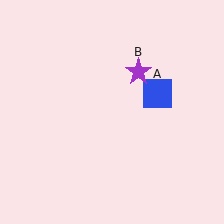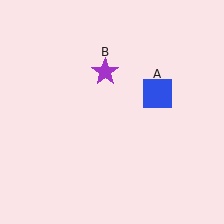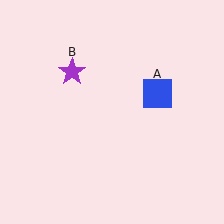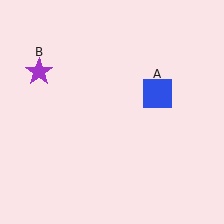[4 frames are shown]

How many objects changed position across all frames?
1 object changed position: purple star (object B).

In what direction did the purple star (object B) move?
The purple star (object B) moved left.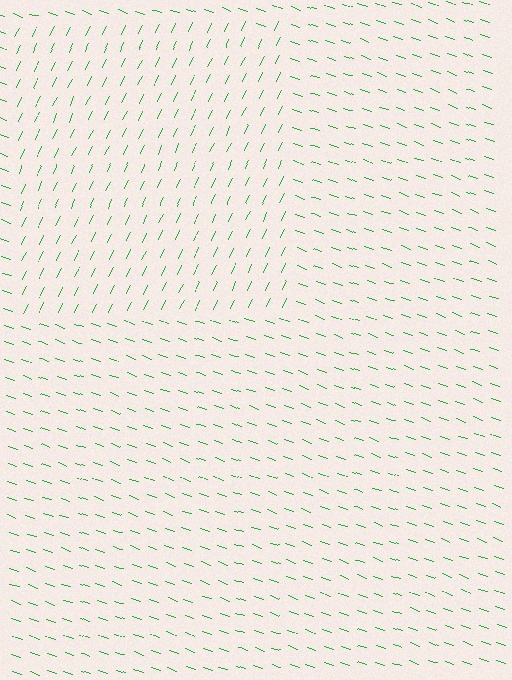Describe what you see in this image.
The image is filled with small green line segments. A rectangle region in the image has lines oriented differently from the surrounding lines, creating a visible texture boundary.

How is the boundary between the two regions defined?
The boundary is defined purely by a change in line orientation (approximately 84 degrees difference). All lines are the same color and thickness.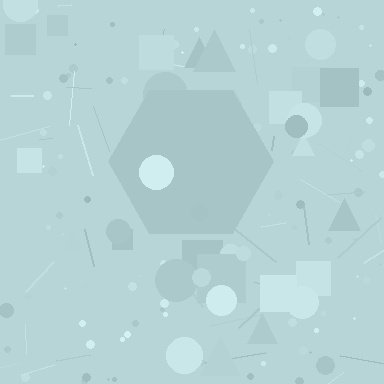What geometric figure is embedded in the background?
A hexagon is embedded in the background.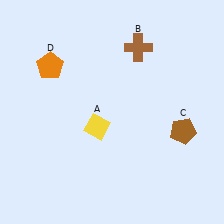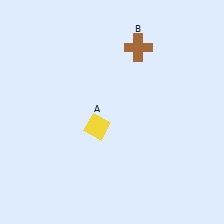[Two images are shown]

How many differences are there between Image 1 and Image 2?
There are 2 differences between the two images.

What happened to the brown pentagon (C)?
The brown pentagon (C) was removed in Image 2. It was in the bottom-right area of Image 1.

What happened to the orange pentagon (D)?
The orange pentagon (D) was removed in Image 2. It was in the top-left area of Image 1.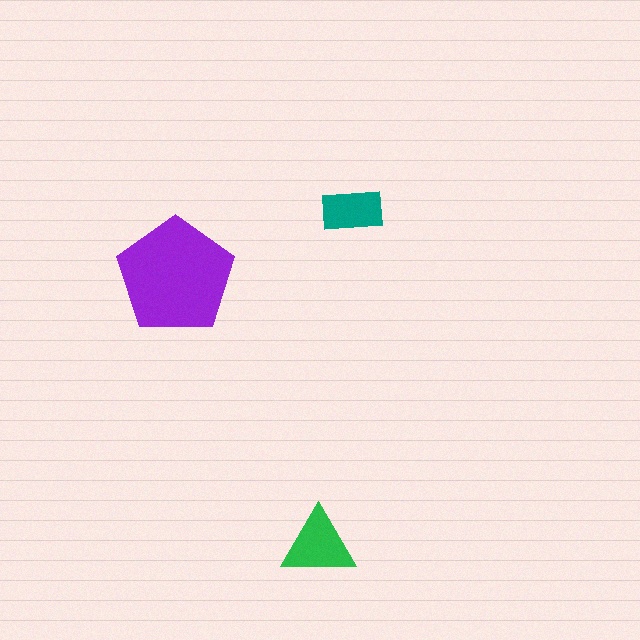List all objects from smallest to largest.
The teal rectangle, the green triangle, the purple pentagon.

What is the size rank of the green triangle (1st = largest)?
2nd.